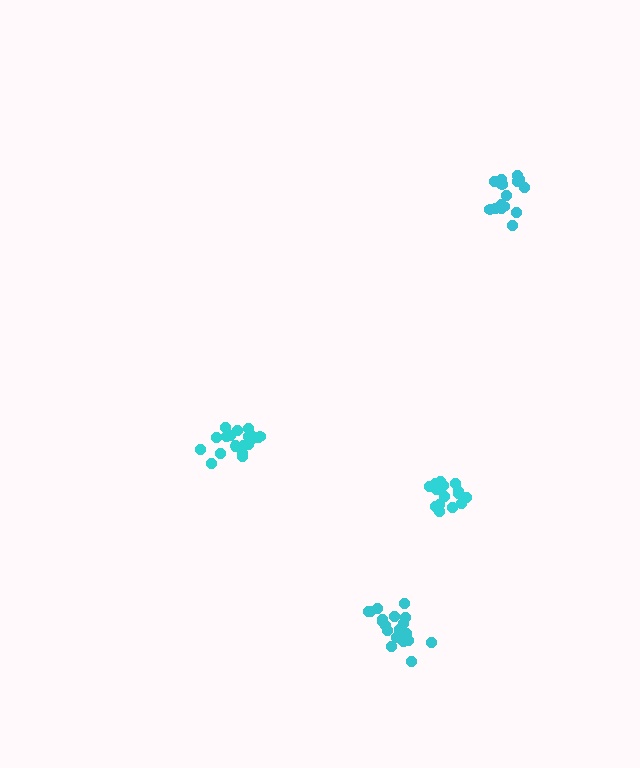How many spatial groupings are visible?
There are 4 spatial groupings.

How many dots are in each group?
Group 1: 15 dots, Group 2: 19 dots, Group 3: 20 dots, Group 4: 15 dots (69 total).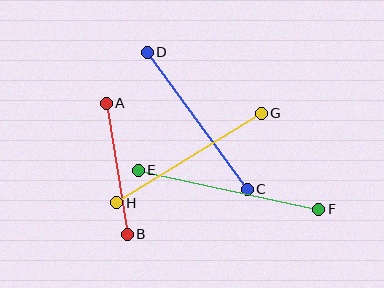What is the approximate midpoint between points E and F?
The midpoint is at approximately (229, 190) pixels.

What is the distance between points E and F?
The distance is approximately 184 pixels.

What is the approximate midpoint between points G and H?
The midpoint is at approximately (189, 158) pixels.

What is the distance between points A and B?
The distance is approximately 133 pixels.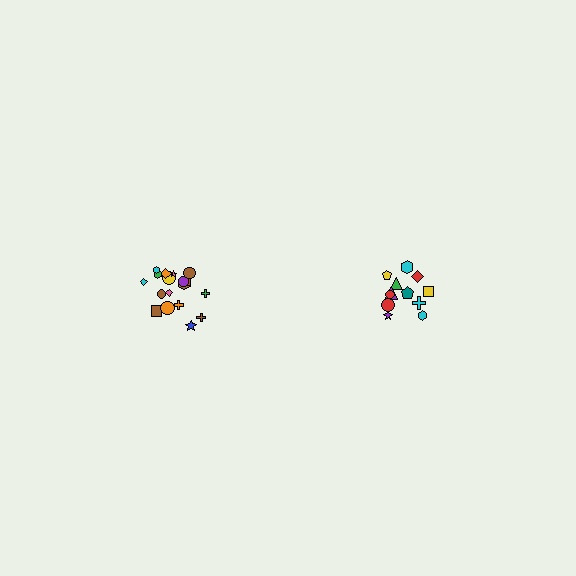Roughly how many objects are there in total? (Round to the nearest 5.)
Roughly 30 objects in total.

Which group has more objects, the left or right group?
The left group.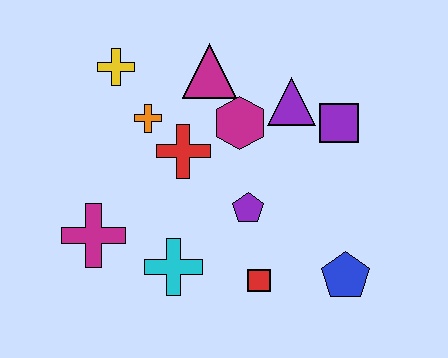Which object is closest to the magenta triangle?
The magenta hexagon is closest to the magenta triangle.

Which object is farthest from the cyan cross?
The purple square is farthest from the cyan cross.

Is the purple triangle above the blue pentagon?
Yes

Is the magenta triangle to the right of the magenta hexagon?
No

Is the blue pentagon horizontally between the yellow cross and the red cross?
No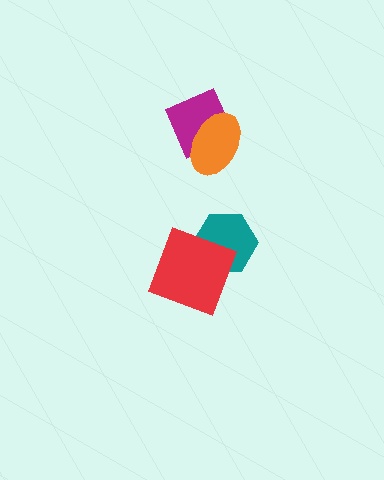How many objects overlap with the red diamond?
1 object overlaps with the red diamond.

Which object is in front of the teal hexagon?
The red diamond is in front of the teal hexagon.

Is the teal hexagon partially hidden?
Yes, it is partially covered by another shape.